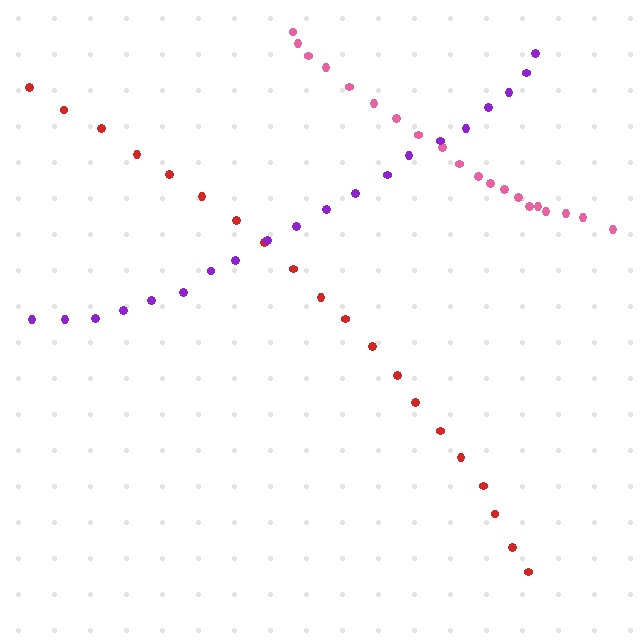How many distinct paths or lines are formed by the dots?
There are 3 distinct paths.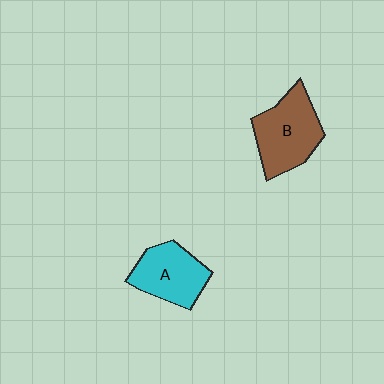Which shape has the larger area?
Shape B (brown).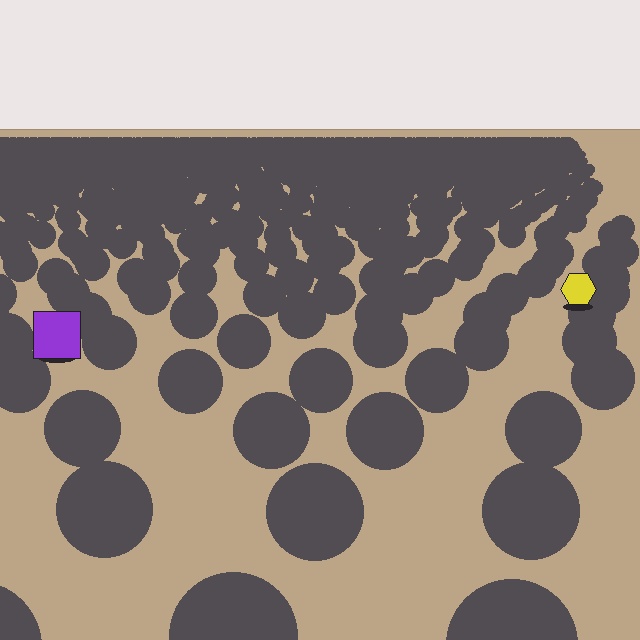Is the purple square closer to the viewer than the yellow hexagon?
Yes. The purple square is closer — you can tell from the texture gradient: the ground texture is coarser near it.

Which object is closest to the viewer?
The purple square is closest. The texture marks near it are larger and more spread out.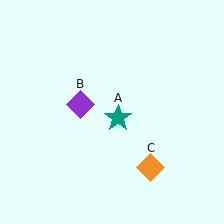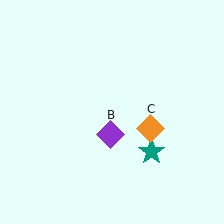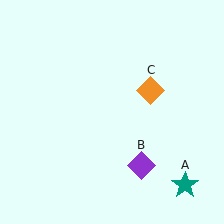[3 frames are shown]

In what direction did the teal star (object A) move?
The teal star (object A) moved down and to the right.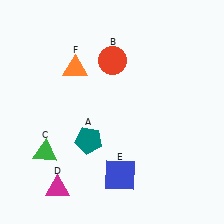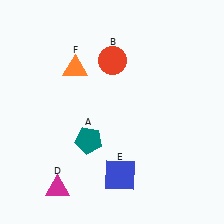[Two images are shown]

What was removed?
The green triangle (C) was removed in Image 2.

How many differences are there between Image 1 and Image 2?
There is 1 difference between the two images.